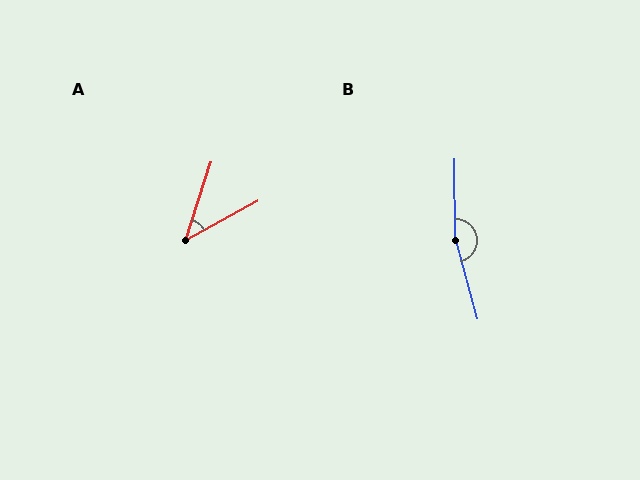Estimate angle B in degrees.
Approximately 165 degrees.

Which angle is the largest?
B, at approximately 165 degrees.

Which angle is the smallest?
A, at approximately 44 degrees.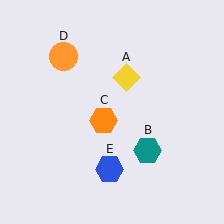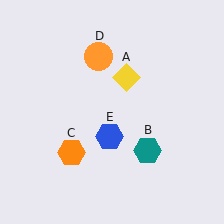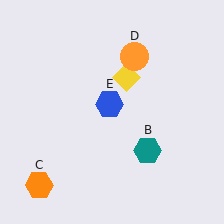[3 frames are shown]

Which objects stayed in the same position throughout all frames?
Yellow diamond (object A) and teal hexagon (object B) remained stationary.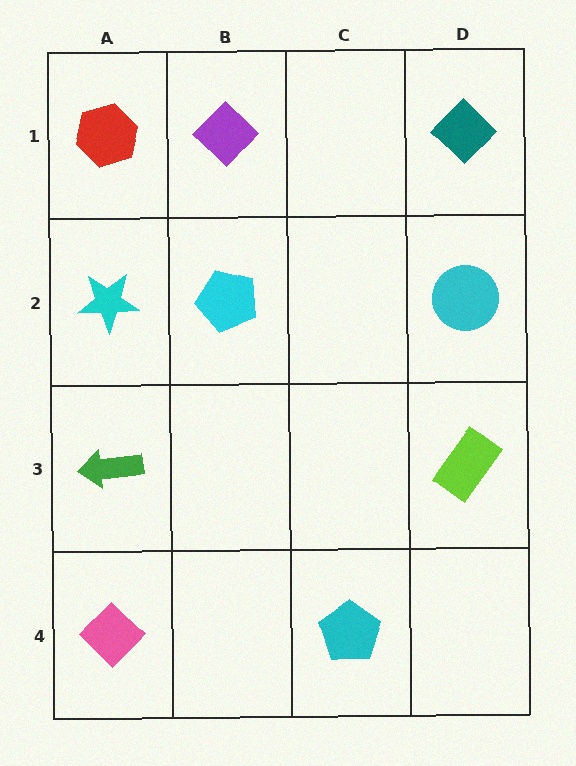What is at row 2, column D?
A cyan circle.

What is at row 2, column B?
A cyan pentagon.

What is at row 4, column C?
A cyan pentagon.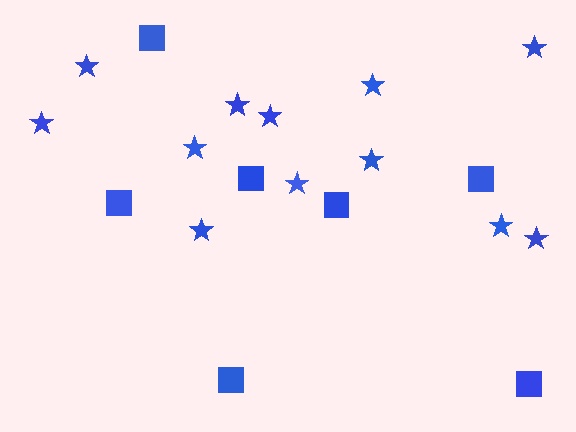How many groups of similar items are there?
There are 2 groups: one group of squares (7) and one group of stars (12).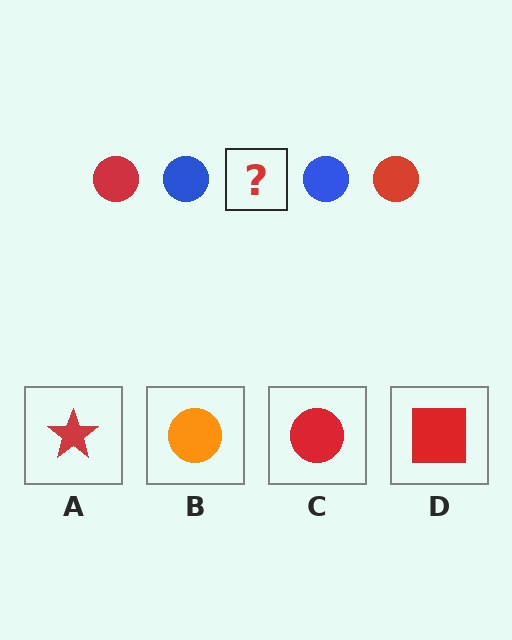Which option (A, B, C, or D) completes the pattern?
C.